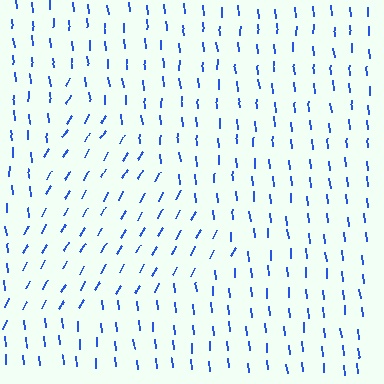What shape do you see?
I see a triangle.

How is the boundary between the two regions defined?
The boundary is defined purely by a change in line orientation (approximately 34 degrees difference). All lines are the same color and thickness.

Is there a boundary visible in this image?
Yes, there is a texture boundary formed by a change in line orientation.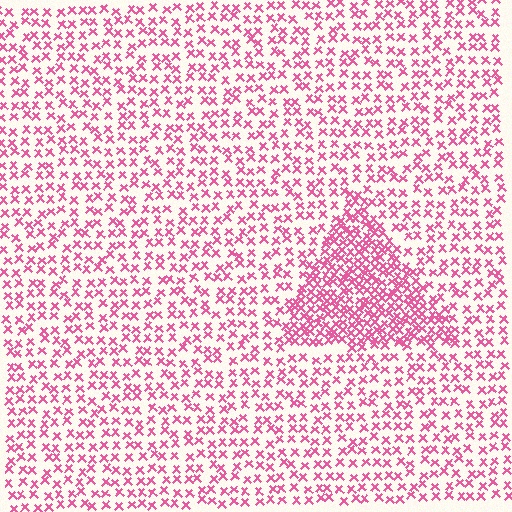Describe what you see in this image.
The image contains small pink elements arranged at two different densities. A triangle-shaped region is visible where the elements are more densely packed than the surrounding area.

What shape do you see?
I see a triangle.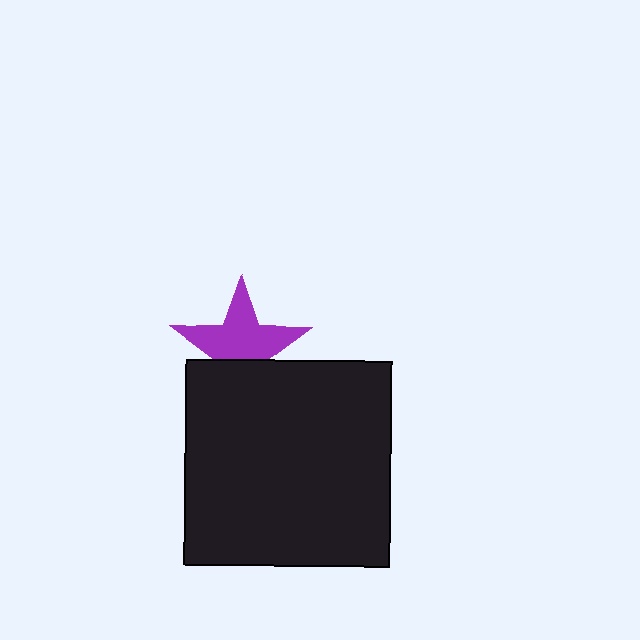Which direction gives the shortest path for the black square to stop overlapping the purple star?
Moving down gives the shortest separation.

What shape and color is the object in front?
The object in front is a black square.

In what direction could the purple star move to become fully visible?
The purple star could move up. That would shift it out from behind the black square entirely.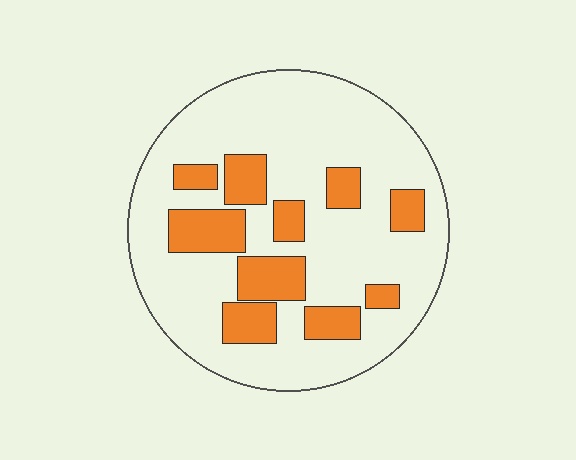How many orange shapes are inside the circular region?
10.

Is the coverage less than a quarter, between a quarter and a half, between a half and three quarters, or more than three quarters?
Less than a quarter.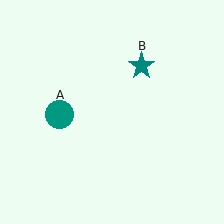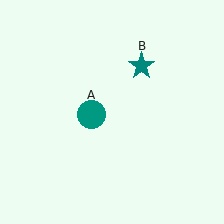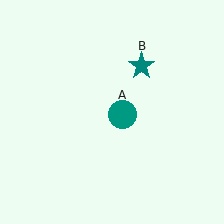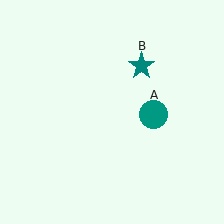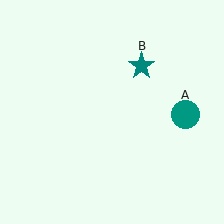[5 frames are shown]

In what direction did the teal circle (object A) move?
The teal circle (object A) moved right.